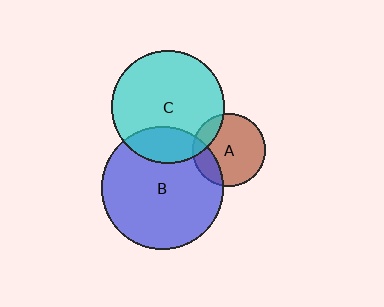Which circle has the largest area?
Circle B (blue).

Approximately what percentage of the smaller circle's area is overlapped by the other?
Approximately 20%.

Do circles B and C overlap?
Yes.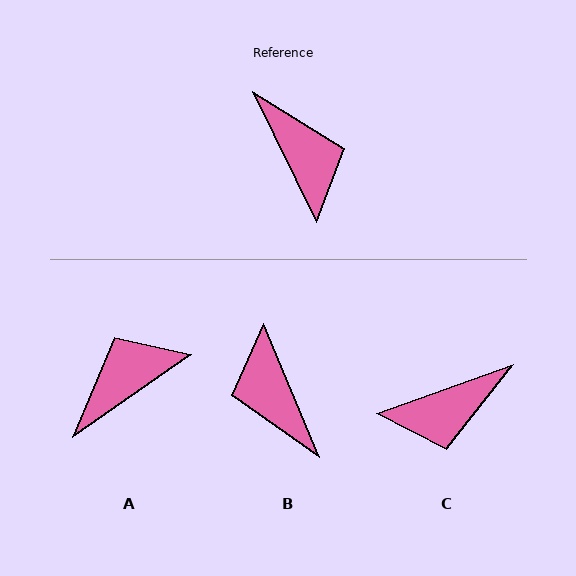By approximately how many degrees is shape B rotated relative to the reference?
Approximately 176 degrees counter-clockwise.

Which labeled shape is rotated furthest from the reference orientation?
B, about 176 degrees away.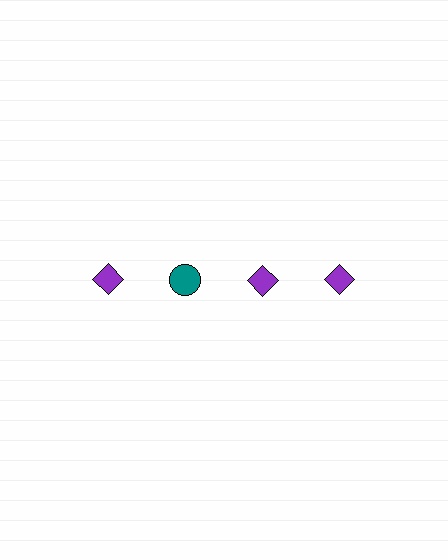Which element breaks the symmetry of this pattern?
The teal circle in the top row, second from left column breaks the symmetry. All other shapes are purple diamonds.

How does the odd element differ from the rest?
It differs in both color (teal instead of purple) and shape (circle instead of diamond).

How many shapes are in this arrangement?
There are 4 shapes arranged in a grid pattern.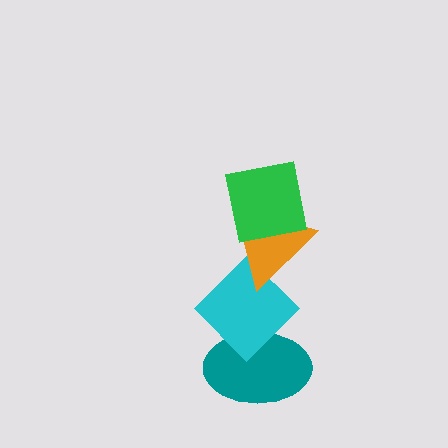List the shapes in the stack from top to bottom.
From top to bottom: the green square, the orange triangle, the cyan diamond, the teal ellipse.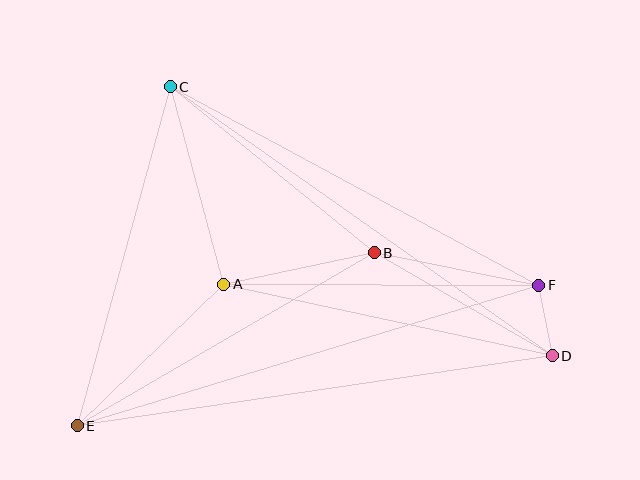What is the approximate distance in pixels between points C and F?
The distance between C and F is approximately 418 pixels.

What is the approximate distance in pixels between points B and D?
The distance between B and D is approximately 206 pixels.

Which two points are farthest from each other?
Points E and F are farthest from each other.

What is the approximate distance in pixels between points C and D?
The distance between C and D is approximately 467 pixels.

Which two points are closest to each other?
Points D and F are closest to each other.